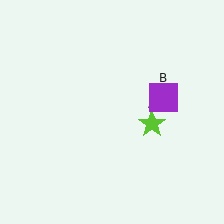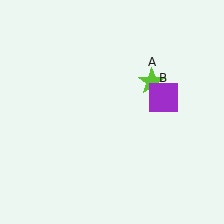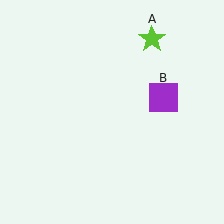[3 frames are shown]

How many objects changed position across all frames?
1 object changed position: lime star (object A).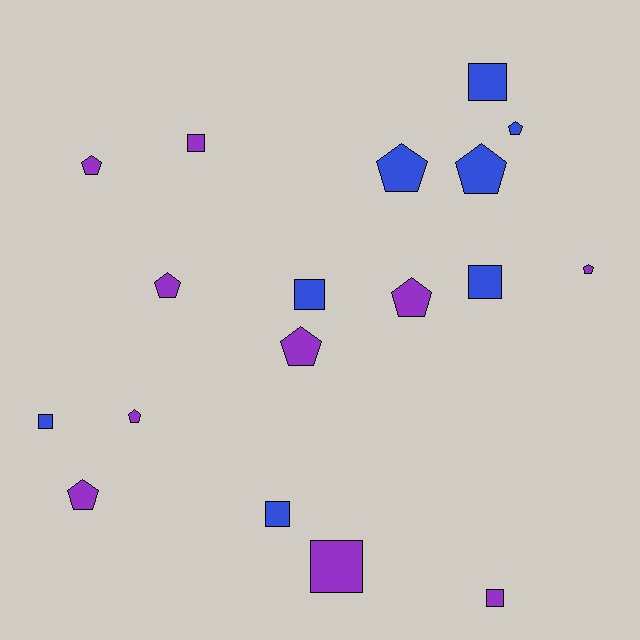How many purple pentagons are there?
There are 7 purple pentagons.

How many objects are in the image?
There are 18 objects.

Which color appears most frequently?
Purple, with 10 objects.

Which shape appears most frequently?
Pentagon, with 10 objects.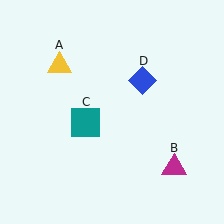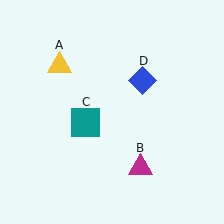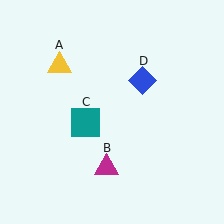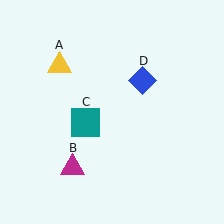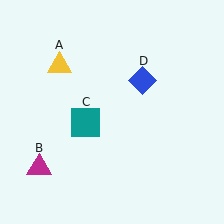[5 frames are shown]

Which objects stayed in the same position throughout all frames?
Yellow triangle (object A) and teal square (object C) and blue diamond (object D) remained stationary.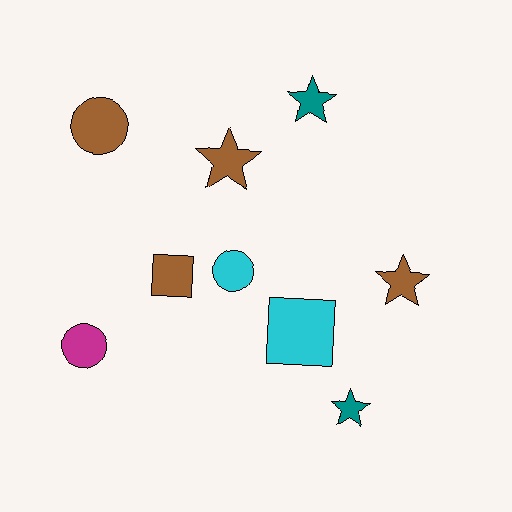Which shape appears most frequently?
Star, with 4 objects.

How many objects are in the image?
There are 9 objects.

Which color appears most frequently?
Brown, with 4 objects.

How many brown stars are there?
There are 2 brown stars.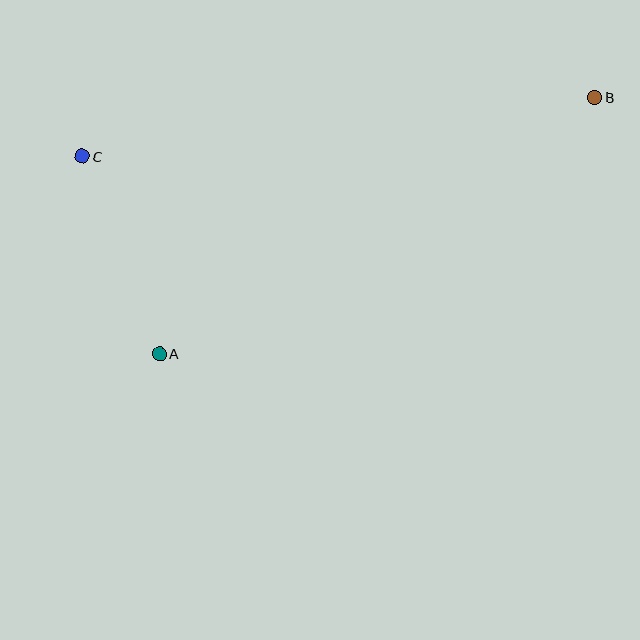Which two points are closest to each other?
Points A and C are closest to each other.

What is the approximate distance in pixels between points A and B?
The distance between A and B is approximately 505 pixels.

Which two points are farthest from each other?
Points B and C are farthest from each other.